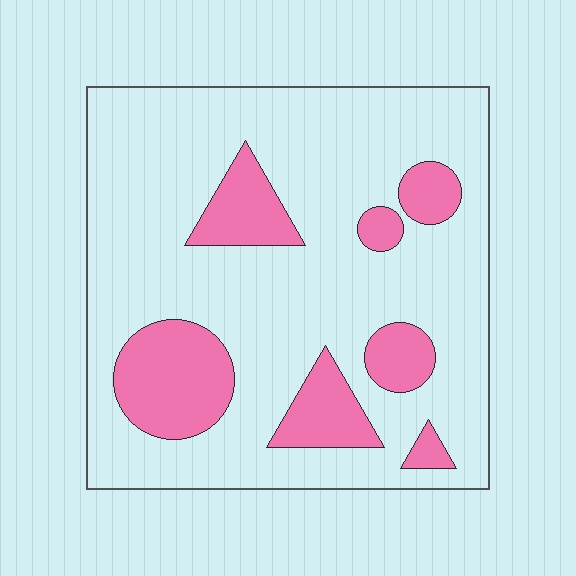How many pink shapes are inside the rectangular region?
7.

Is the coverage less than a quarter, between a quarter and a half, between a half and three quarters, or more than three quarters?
Less than a quarter.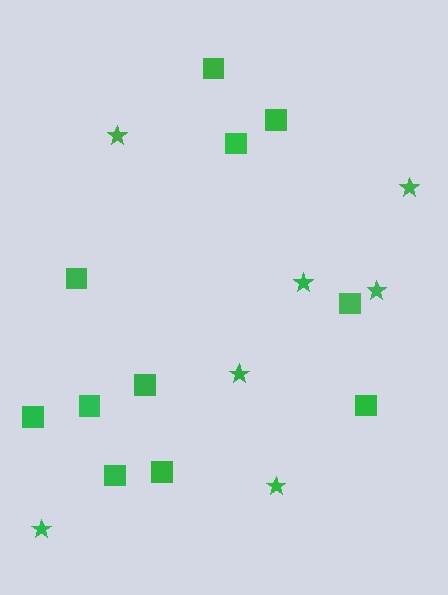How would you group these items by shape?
There are 2 groups: one group of squares (11) and one group of stars (7).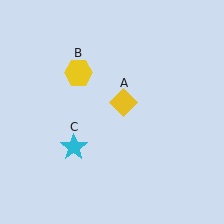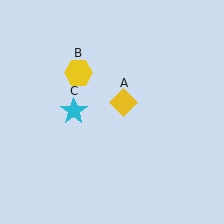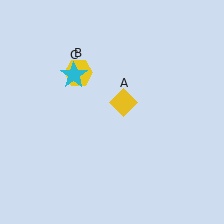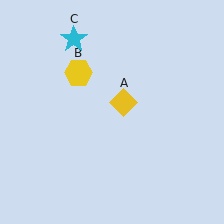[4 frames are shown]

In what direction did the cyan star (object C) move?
The cyan star (object C) moved up.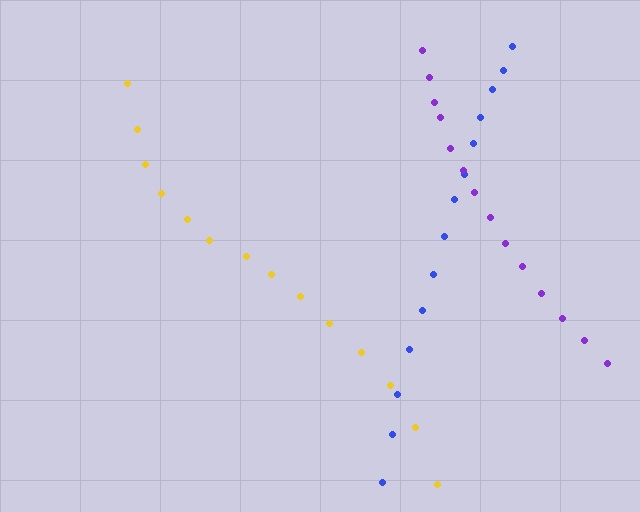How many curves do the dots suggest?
There are 3 distinct paths.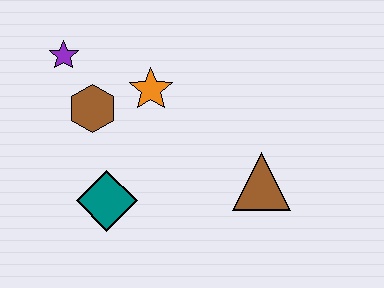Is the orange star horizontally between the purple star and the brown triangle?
Yes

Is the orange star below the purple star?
Yes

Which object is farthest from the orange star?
The brown triangle is farthest from the orange star.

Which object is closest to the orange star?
The brown hexagon is closest to the orange star.